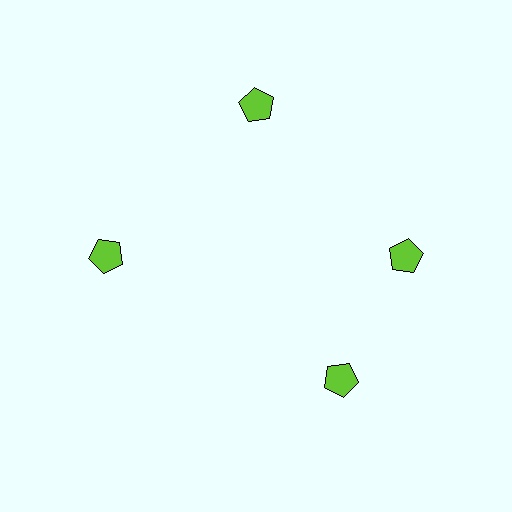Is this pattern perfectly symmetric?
No. The 4 lime pentagons are arranged in a ring, but one element near the 6 o'clock position is rotated out of alignment along the ring, breaking the 4-fold rotational symmetry.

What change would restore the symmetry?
The symmetry would be restored by rotating it back into even spacing with its neighbors so that all 4 pentagons sit at equal angles and equal distance from the center.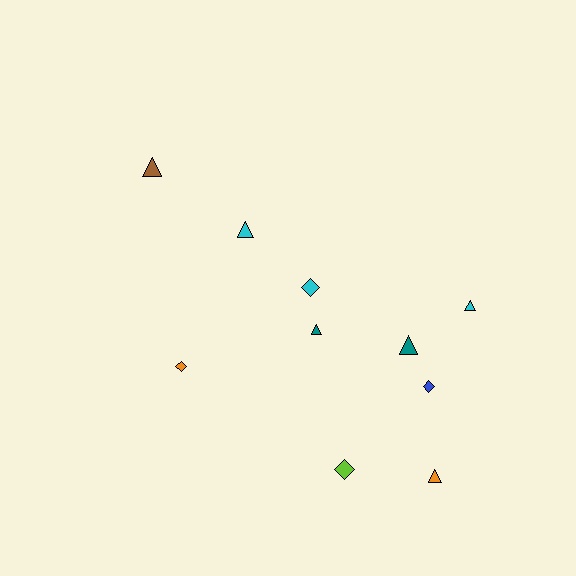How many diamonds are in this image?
There are 4 diamonds.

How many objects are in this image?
There are 10 objects.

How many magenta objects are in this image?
There are no magenta objects.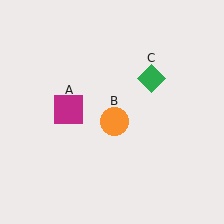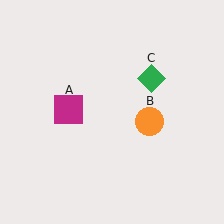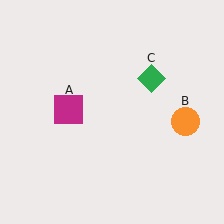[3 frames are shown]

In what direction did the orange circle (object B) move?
The orange circle (object B) moved right.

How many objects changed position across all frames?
1 object changed position: orange circle (object B).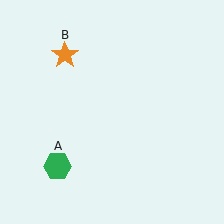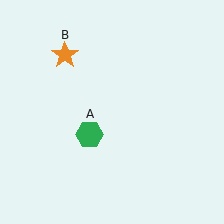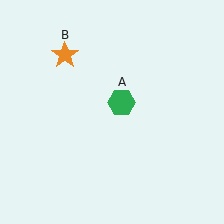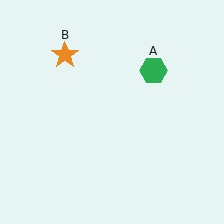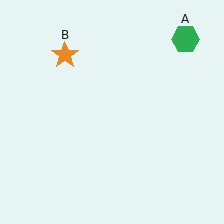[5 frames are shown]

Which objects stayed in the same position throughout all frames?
Orange star (object B) remained stationary.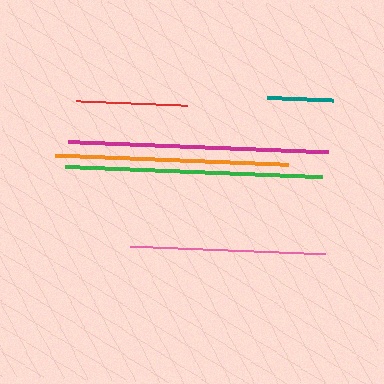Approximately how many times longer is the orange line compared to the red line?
The orange line is approximately 2.1 times the length of the red line.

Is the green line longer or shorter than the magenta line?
The magenta line is longer than the green line.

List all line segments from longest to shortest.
From longest to shortest: magenta, green, orange, pink, red, teal.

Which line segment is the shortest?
The teal line is the shortest at approximately 66 pixels.